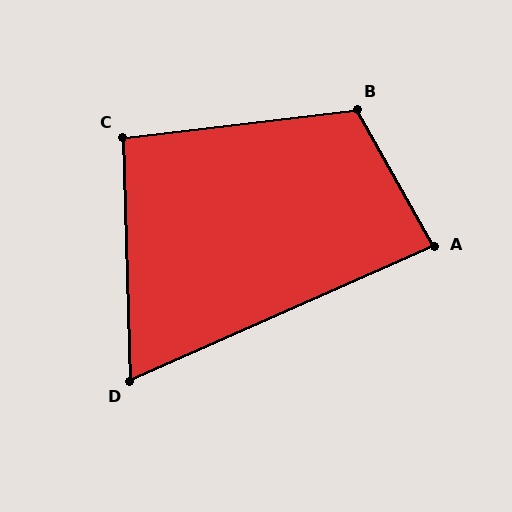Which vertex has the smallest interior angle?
D, at approximately 68 degrees.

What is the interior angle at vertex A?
Approximately 85 degrees (acute).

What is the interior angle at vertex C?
Approximately 95 degrees (obtuse).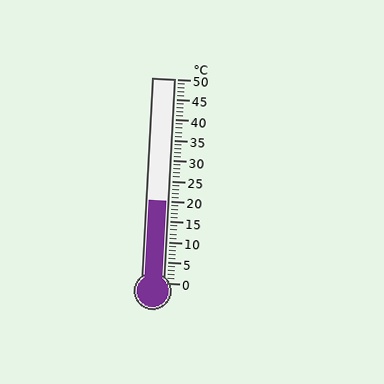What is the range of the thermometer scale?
The thermometer scale ranges from 0°C to 50°C.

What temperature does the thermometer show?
The thermometer shows approximately 20°C.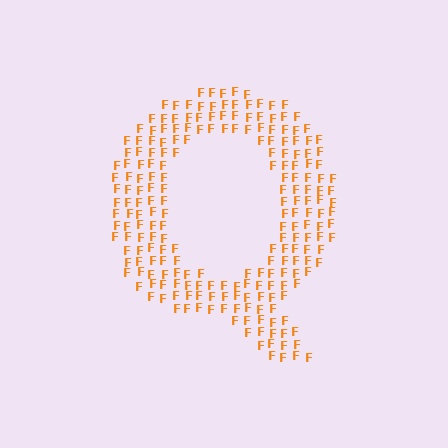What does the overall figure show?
The overall figure shows the letter Q.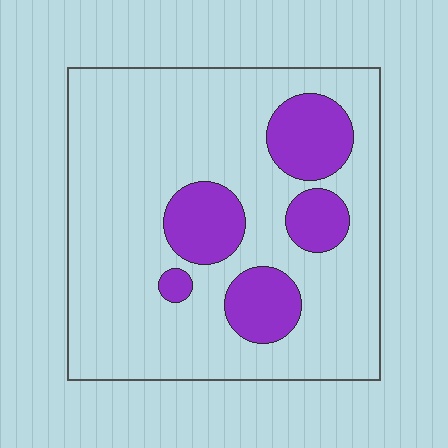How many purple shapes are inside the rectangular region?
5.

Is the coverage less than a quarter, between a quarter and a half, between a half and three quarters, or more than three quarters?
Less than a quarter.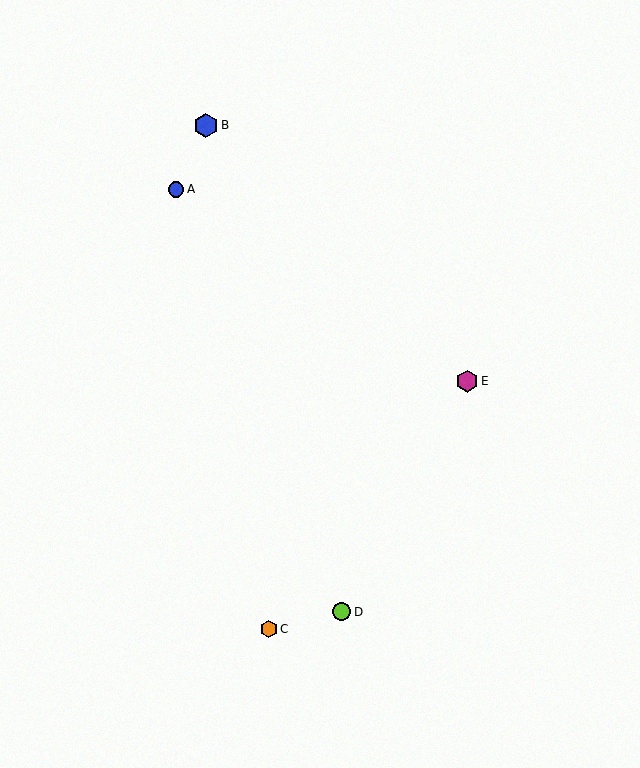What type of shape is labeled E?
Shape E is a magenta hexagon.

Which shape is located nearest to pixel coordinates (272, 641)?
The orange hexagon (labeled C) at (269, 629) is nearest to that location.